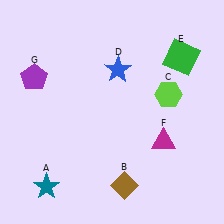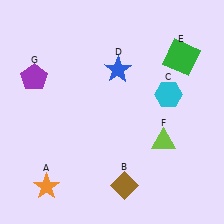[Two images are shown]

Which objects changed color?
A changed from teal to orange. C changed from lime to cyan. F changed from magenta to lime.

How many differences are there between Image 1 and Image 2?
There are 3 differences between the two images.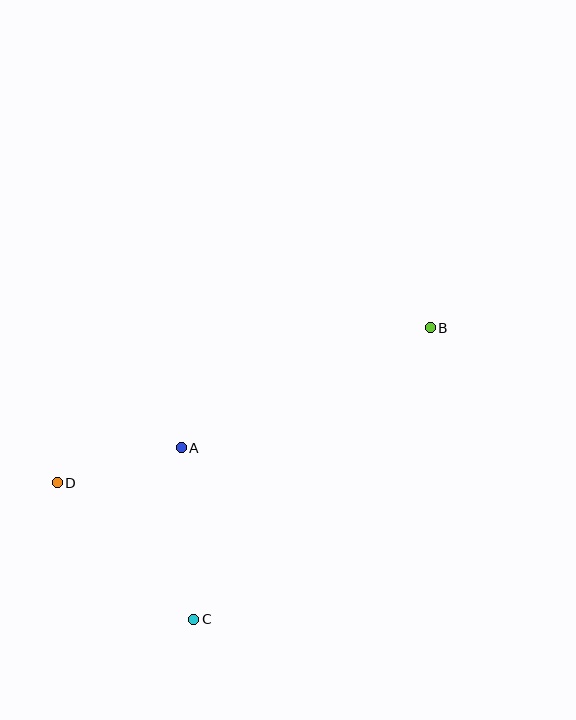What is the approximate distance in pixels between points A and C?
The distance between A and C is approximately 172 pixels.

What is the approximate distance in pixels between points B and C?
The distance between B and C is approximately 375 pixels.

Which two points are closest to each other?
Points A and D are closest to each other.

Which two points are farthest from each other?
Points B and D are farthest from each other.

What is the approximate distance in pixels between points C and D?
The distance between C and D is approximately 193 pixels.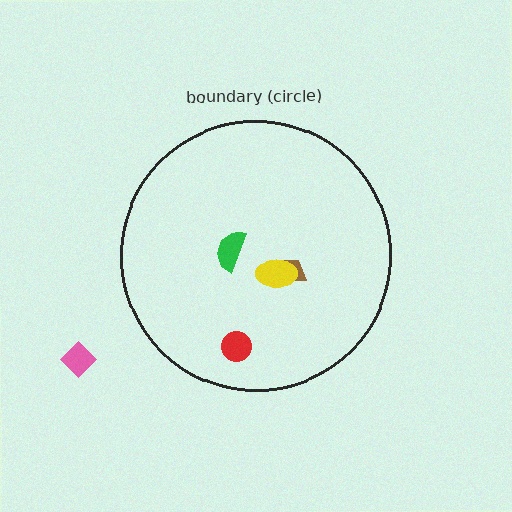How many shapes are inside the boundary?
4 inside, 1 outside.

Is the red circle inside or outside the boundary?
Inside.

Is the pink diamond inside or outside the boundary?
Outside.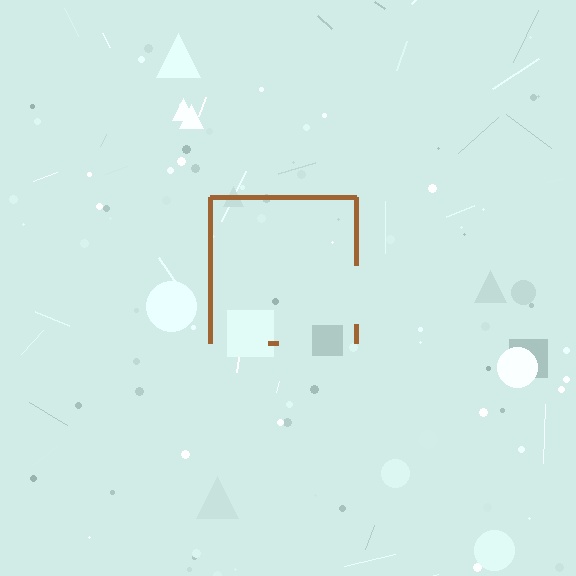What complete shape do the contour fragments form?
The contour fragments form a square.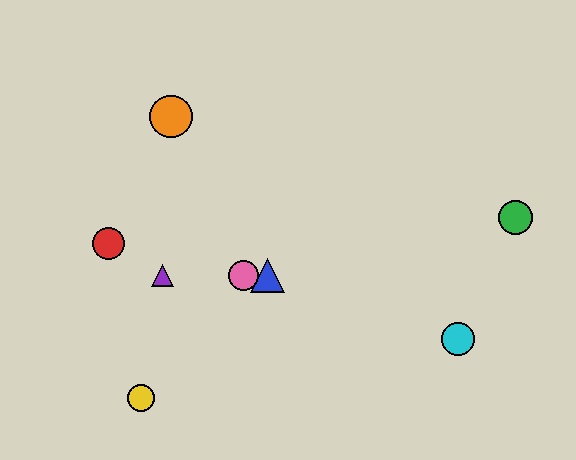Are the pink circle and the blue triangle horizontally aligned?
Yes, both are at y≈275.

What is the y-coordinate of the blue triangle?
The blue triangle is at y≈275.